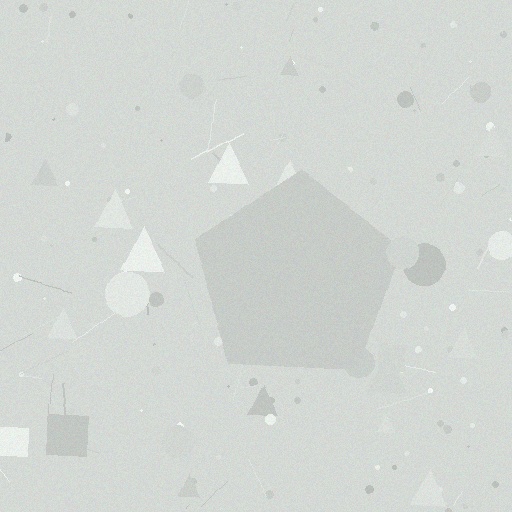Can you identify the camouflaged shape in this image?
The camouflaged shape is a pentagon.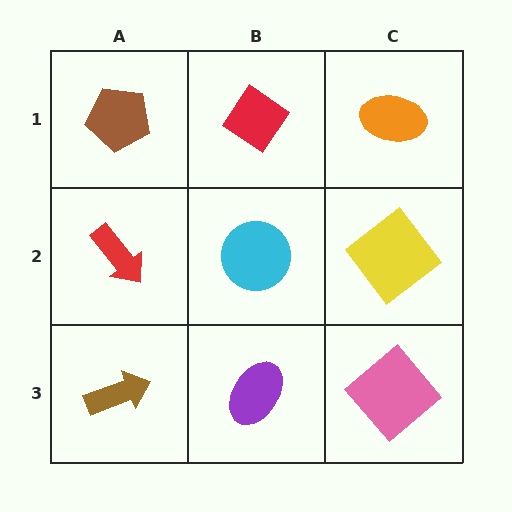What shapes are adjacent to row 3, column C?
A yellow diamond (row 2, column C), a purple ellipse (row 3, column B).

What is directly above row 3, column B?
A cyan circle.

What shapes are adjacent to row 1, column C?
A yellow diamond (row 2, column C), a red diamond (row 1, column B).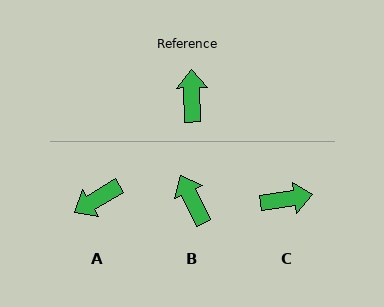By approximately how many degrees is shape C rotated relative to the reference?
Approximately 83 degrees clockwise.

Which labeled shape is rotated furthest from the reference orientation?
A, about 120 degrees away.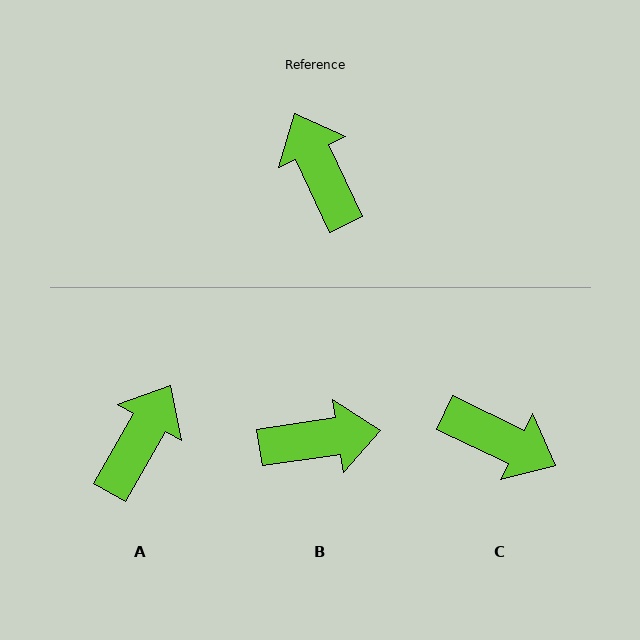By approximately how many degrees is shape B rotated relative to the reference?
Approximately 107 degrees clockwise.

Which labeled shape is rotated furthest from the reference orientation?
C, about 140 degrees away.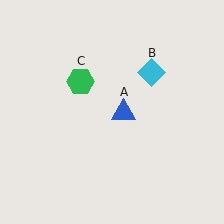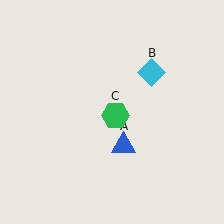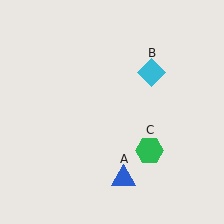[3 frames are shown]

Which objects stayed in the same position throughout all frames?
Cyan diamond (object B) remained stationary.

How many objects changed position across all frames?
2 objects changed position: blue triangle (object A), green hexagon (object C).